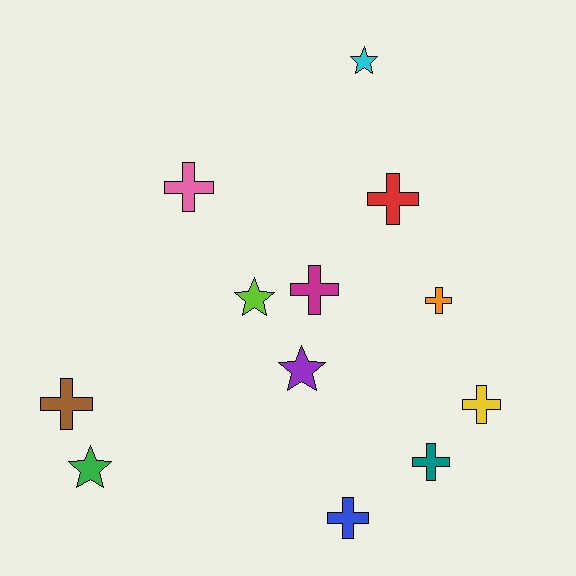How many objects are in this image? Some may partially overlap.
There are 12 objects.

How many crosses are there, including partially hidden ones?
There are 8 crosses.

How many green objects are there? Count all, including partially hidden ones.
There is 1 green object.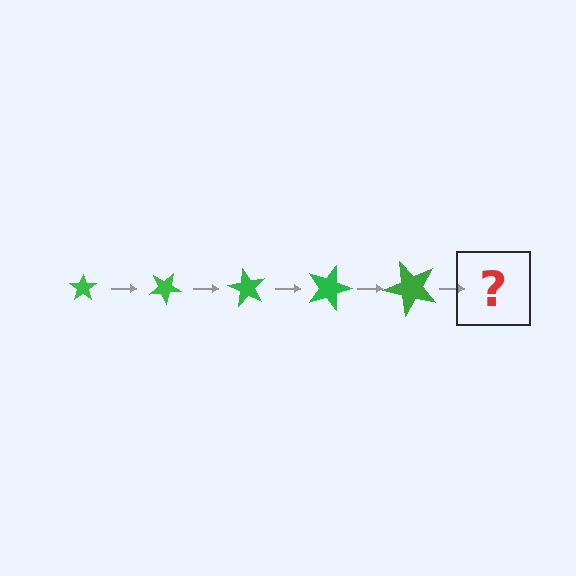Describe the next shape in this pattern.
It should be a star, larger than the previous one and rotated 150 degrees from the start.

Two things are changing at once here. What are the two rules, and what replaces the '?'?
The two rules are that the star grows larger each step and it rotates 30 degrees each step. The '?' should be a star, larger than the previous one and rotated 150 degrees from the start.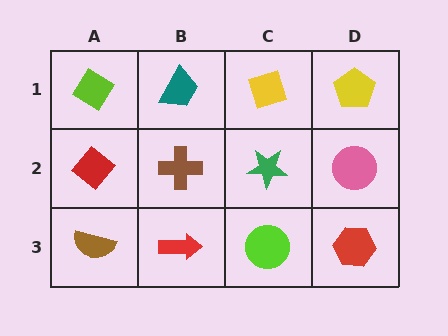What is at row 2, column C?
A green star.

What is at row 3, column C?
A lime circle.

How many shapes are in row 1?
4 shapes.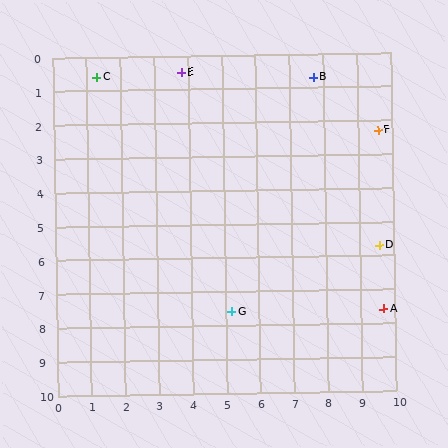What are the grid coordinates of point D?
Point D is at approximately (9.6, 5.7).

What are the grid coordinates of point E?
Point E is at approximately (3.8, 0.5).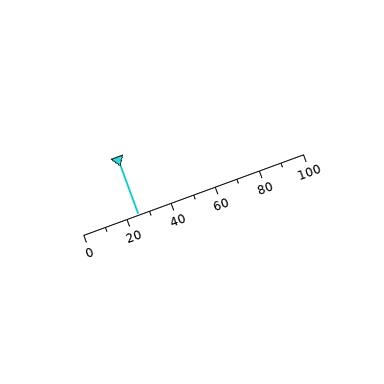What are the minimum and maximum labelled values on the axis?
The axis runs from 0 to 100.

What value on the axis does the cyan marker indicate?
The marker indicates approximately 25.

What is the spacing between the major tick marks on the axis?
The major ticks are spaced 20 apart.